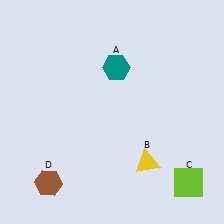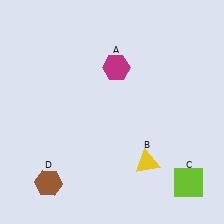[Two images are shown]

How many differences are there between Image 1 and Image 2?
There is 1 difference between the two images.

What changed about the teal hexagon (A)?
In Image 1, A is teal. In Image 2, it changed to magenta.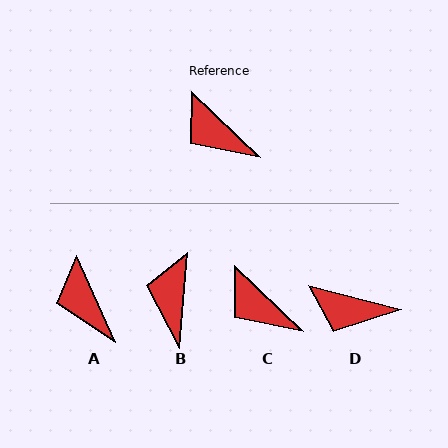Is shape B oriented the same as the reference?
No, it is off by about 51 degrees.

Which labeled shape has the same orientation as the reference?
C.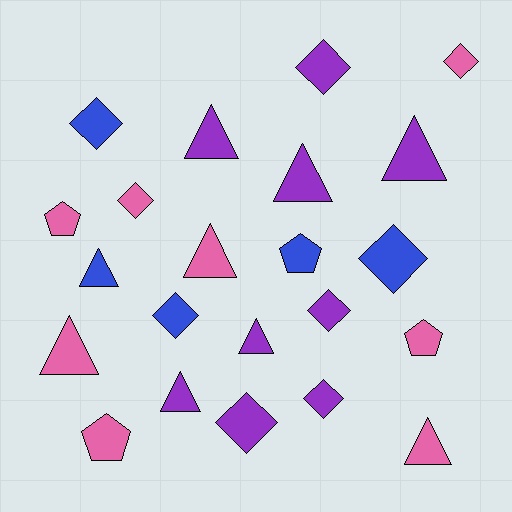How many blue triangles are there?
There is 1 blue triangle.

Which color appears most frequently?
Purple, with 9 objects.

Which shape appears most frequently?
Diamond, with 9 objects.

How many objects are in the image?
There are 22 objects.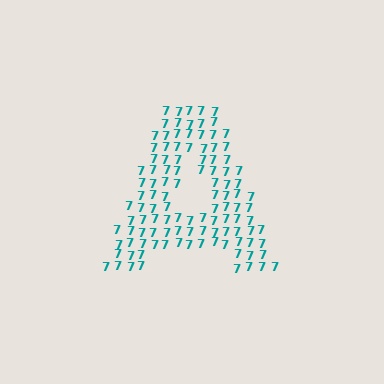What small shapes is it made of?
It is made of small digit 7's.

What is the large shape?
The large shape is the letter A.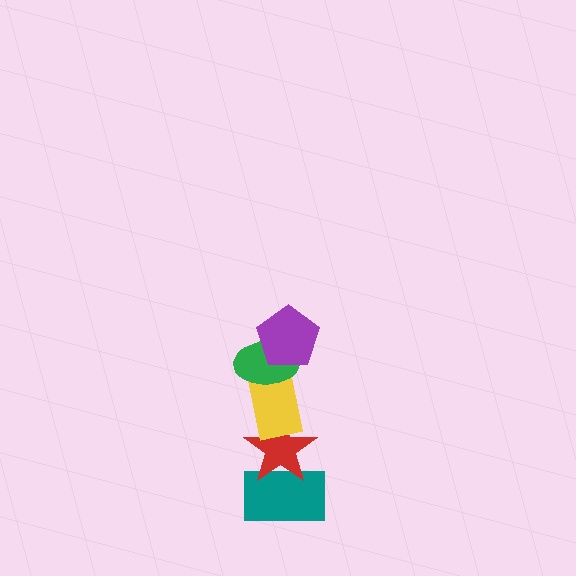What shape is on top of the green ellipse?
The purple pentagon is on top of the green ellipse.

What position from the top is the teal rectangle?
The teal rectangle is 5th from the top.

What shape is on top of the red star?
The yellow rectangle is on top of the red star.